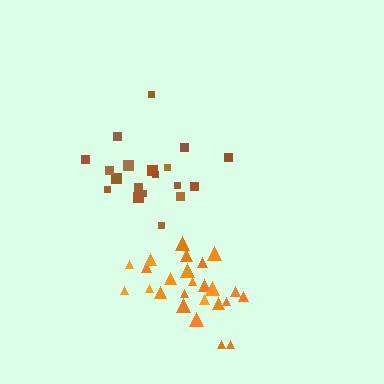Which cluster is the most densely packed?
Orange.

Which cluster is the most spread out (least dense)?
Brown.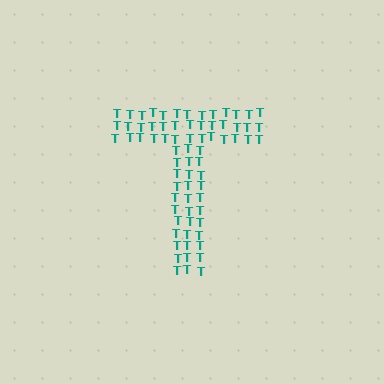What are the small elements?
The small elements are letter T's.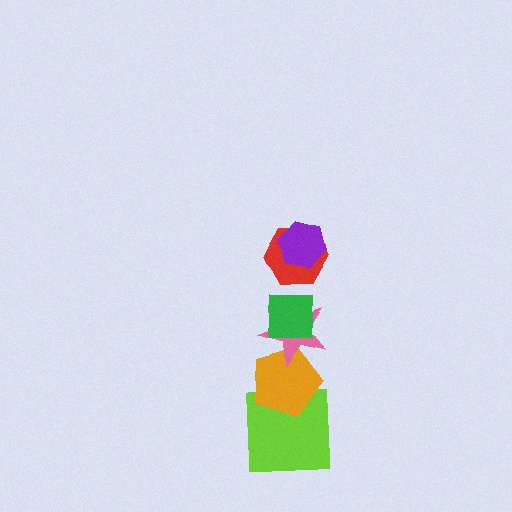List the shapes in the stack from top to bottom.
From top to bottom: the purple hexagon, the red hexagon, the green square, the pink star, the orange pentagon, the lime square.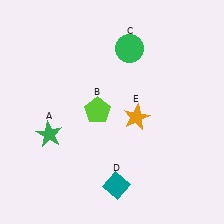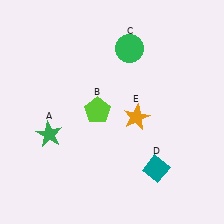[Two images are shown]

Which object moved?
The teal diamond (D) moved right.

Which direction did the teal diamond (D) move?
The teal diamond (D) moved right.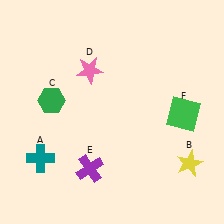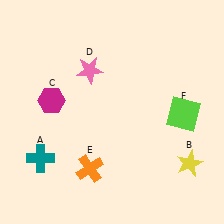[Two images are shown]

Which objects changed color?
C changed from green to magenta. E changed from purple to orange. F changed from green to lime.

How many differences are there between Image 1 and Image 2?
There are 3 differences between the two images.